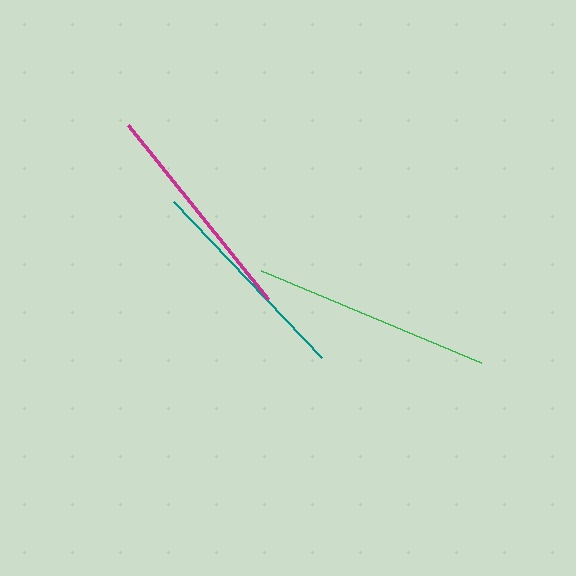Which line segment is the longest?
The green line is the longest at approximately 239 pixels.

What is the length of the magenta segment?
The magenta segment is approximately 223 pixels long.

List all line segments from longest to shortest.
From longest to shortest: green, magenta, teal.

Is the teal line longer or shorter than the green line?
The green line is longer than the teal line.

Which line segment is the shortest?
The teal line is the shortest at approximately 215 pixels.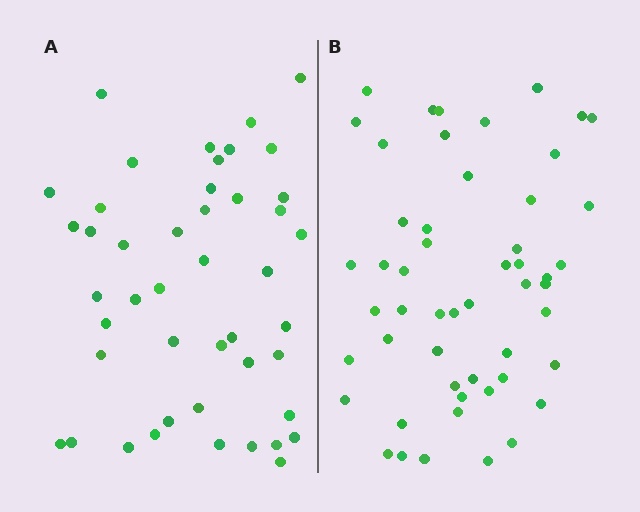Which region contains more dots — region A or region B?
Region B (the right region) has more dots.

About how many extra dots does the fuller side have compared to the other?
Region B has roughly 8 or so more dots than region A.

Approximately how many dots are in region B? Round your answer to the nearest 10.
About 50 dots. (The exact count is 52, which rounds to 50.)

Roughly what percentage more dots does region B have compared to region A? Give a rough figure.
About 15% more.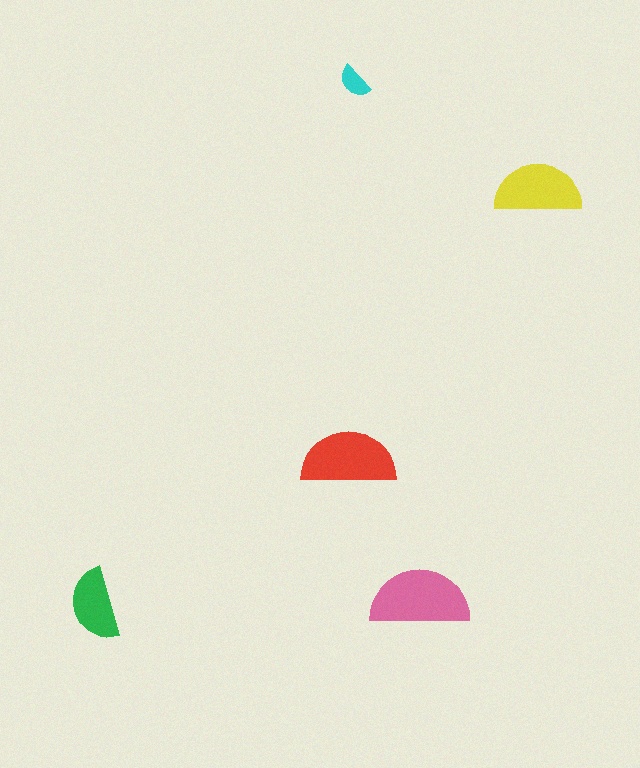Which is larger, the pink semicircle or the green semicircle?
The pink one.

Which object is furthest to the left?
The green semicircle is leftmost.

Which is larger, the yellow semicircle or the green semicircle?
The yellow one.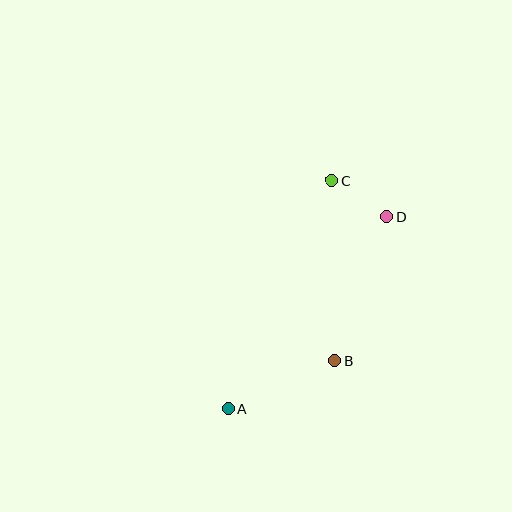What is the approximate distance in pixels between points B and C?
The distance between B and C is approximately 180 pixels.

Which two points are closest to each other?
Points C and D are closest to each other.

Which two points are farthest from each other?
Points A and C are farthest from each other.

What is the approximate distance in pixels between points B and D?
The distance between B and D is approximately 153 pixels.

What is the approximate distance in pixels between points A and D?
The distance between A and D is approximately 249 pixels.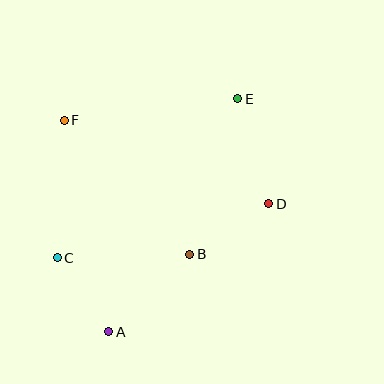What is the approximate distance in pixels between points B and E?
The distance between B and E is approximately 163 pixels.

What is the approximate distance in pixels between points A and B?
The distance between A and B is approximately 112 pixels.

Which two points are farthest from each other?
Points A and E are farthest from each other.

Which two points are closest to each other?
Points A and C are closest to each other.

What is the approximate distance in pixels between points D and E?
The distance between D and E is approximately 110 pixels.